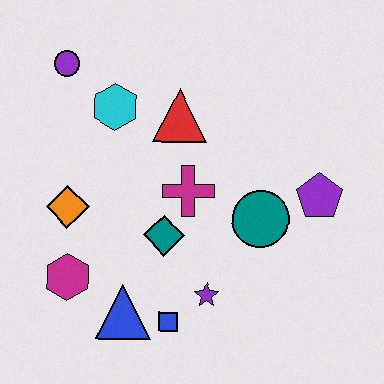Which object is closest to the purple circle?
The cyan hexagon is closest to the purple circle.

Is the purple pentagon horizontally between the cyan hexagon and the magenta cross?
No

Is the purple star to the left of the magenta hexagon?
No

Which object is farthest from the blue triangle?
The purple circle is farthest from the blue triangle.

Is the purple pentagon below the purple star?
No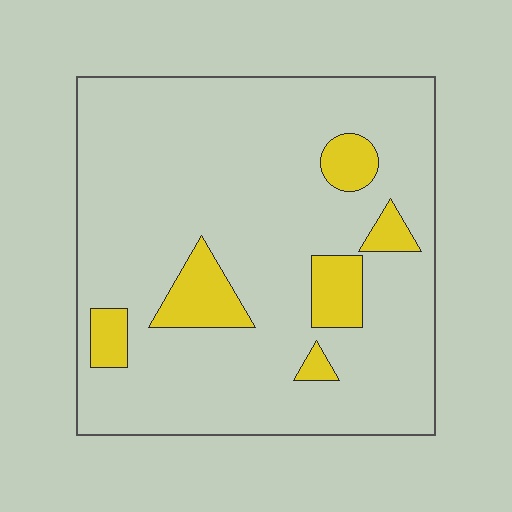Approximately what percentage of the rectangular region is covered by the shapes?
Approximately 15%.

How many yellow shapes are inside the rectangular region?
6.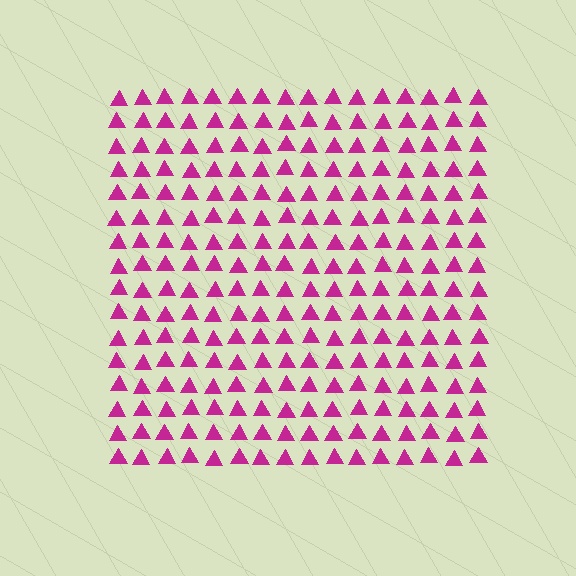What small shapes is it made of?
It is made of small triangles.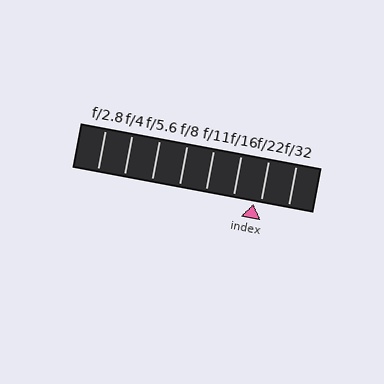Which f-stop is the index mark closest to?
The index mark is closest to f/22.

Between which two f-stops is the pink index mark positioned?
The index mark is between f/16 and f/22.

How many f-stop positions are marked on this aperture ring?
There are 8 f-stop positions marked.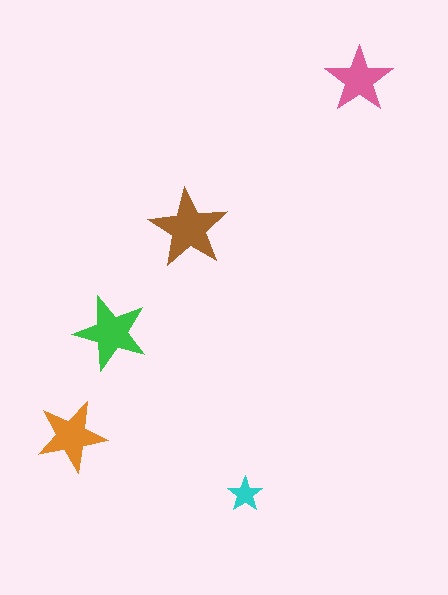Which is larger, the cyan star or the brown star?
The brown one.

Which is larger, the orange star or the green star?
The green one.